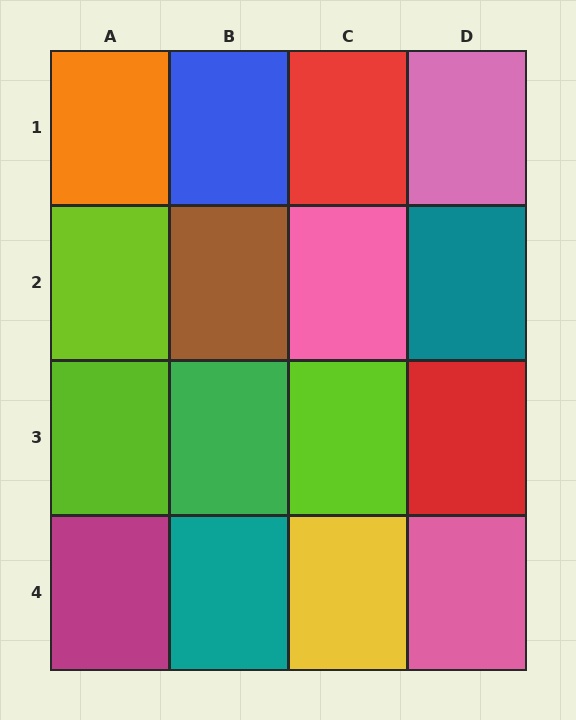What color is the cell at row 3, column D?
Red.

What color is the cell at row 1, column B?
Blue.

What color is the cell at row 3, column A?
Lime.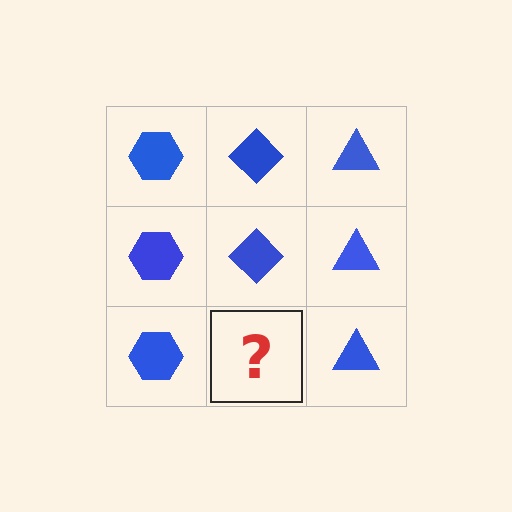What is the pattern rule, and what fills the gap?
The rule is that each column has a consistent shape. The gap should be filled with a blue diamond.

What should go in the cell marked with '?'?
The missing cell should contain a blue diamond.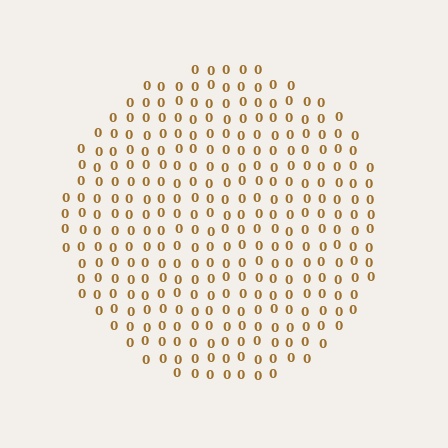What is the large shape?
The large shape is a circle.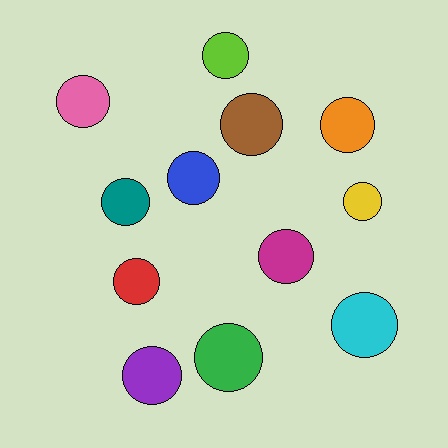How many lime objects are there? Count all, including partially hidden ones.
There is 1 lime object.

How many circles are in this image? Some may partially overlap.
There are 12 circles.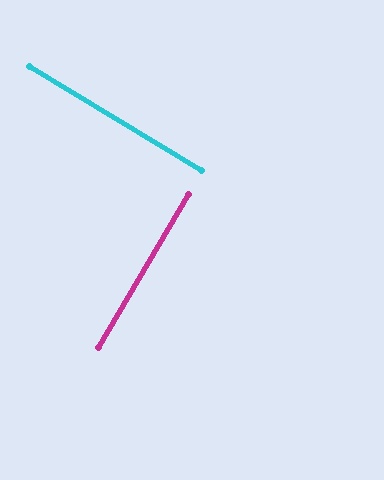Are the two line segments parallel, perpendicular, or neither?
Perpendicular — they meet at approximately 89°.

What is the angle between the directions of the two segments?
Approximately 89 degrees.